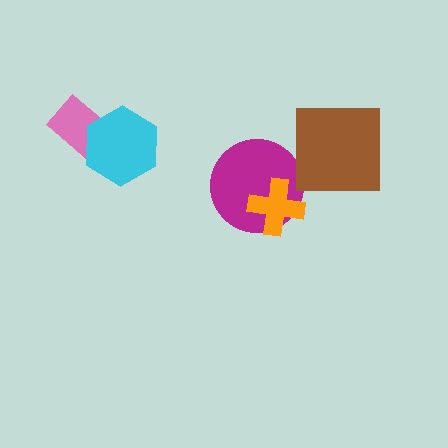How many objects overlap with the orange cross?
1 object overlaps with the orange cross.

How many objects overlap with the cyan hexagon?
1 object overlaps with the cyan hexagon.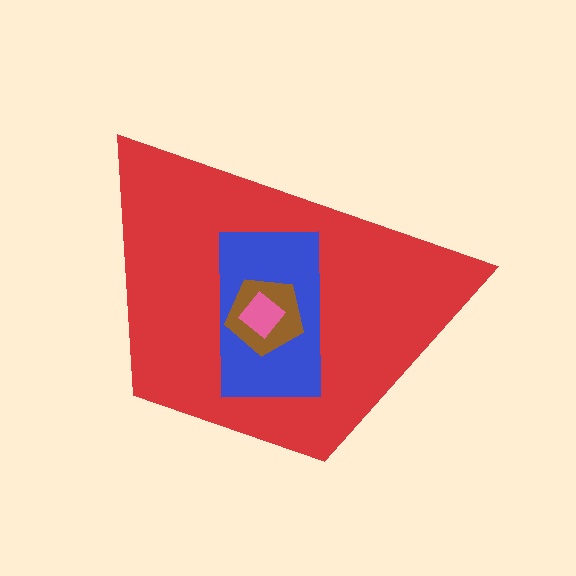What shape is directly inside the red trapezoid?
The blue rectangle.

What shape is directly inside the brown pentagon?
The pink diamond.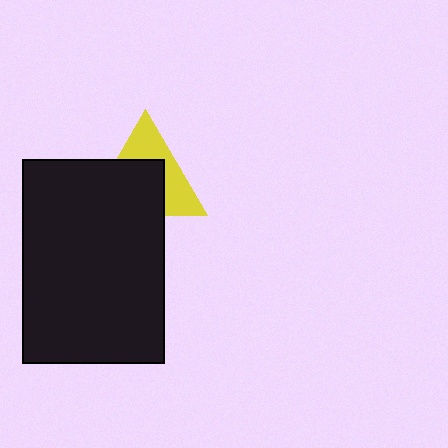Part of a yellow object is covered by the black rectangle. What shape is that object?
It is a triangle.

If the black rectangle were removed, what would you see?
You would see the complete yellow triangle.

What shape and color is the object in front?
The object in front is a black rectangle.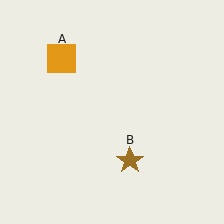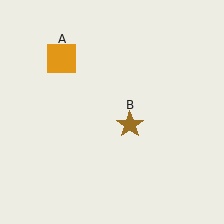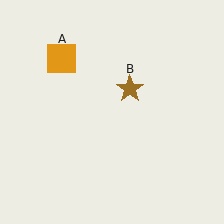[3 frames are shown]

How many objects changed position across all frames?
1 object changed position: brown star (object B).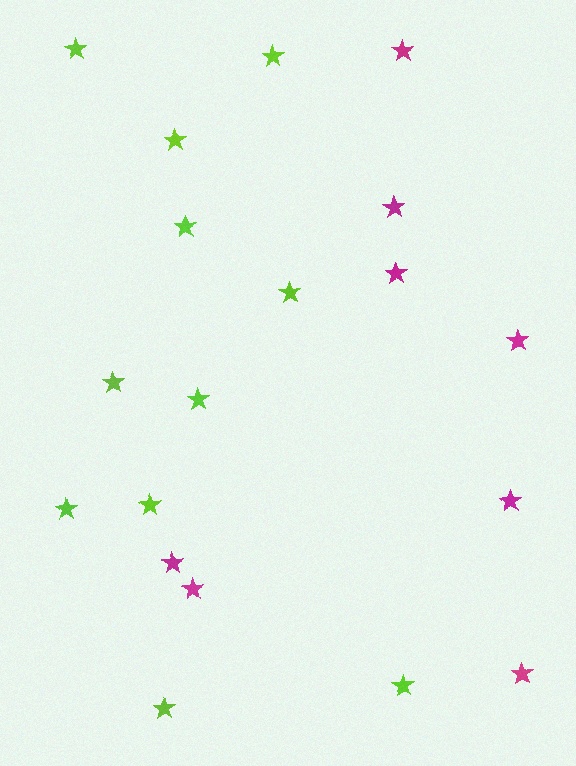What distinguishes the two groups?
There are 2 groups: one group of magenta stars (8) and one group of lime stars (11).